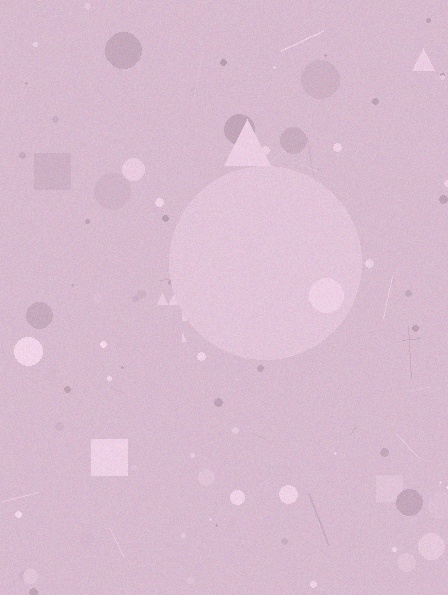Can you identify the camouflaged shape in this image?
The camouflaged shape is a circle.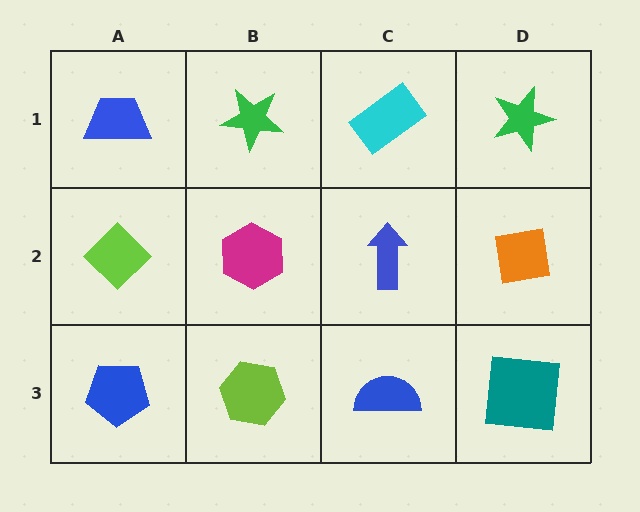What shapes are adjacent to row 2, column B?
A green star (row 1, column B), a lime hexagon (row 3, column B), a lime diamond (row 2, column A), a blue arrow (row 2, column C).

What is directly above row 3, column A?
A lime diamond.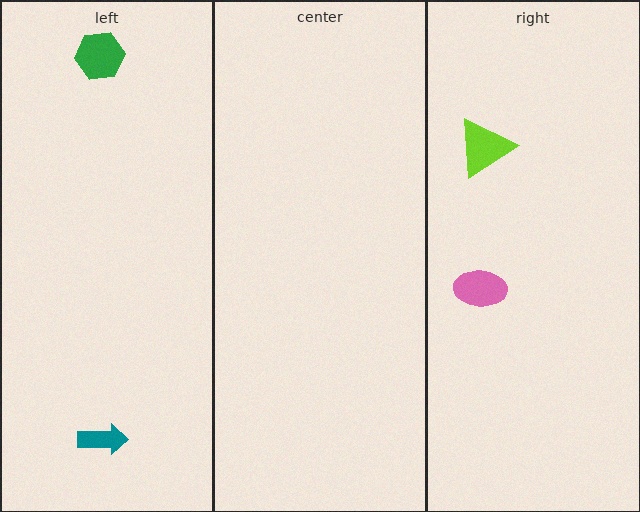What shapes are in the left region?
The teal arrow, the green hexagon.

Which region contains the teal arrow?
The left region.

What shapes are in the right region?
The pink ellipse, the lime triangle.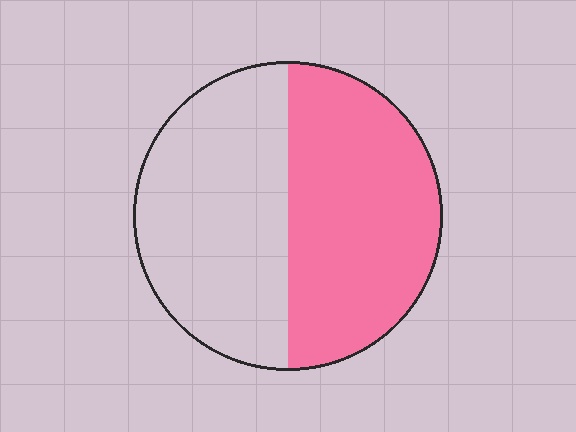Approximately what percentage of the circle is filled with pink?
Approximately 50%.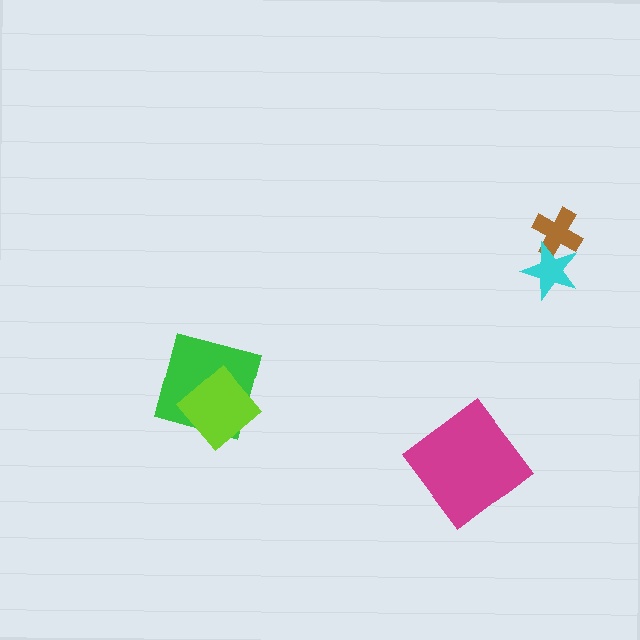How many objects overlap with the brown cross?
1 object overlaps with the brown cross.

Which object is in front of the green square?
The lime diamond is in front of the green square.